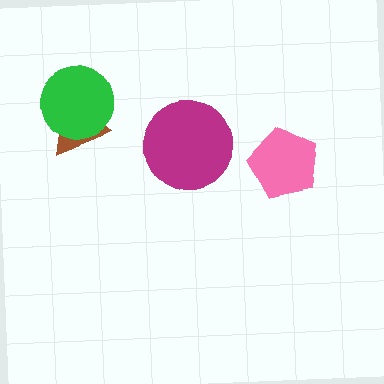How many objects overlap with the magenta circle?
0 objects overlap with the magenta circle.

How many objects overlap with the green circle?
1 object overlaps with the green circle.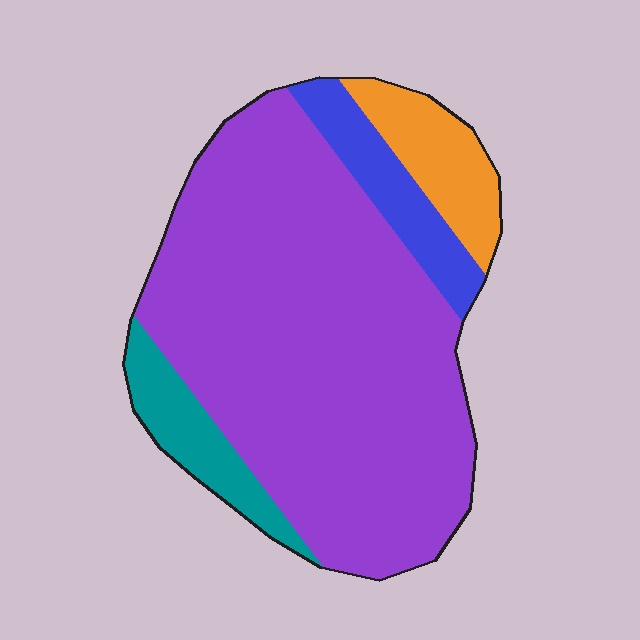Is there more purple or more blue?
Purple.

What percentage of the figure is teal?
Teal covers around 10% of the figure.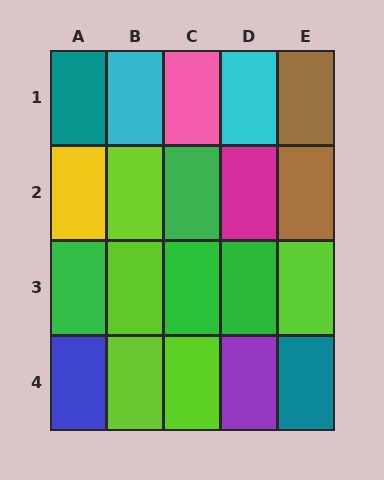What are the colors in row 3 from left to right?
Green, lime, green, green, lime.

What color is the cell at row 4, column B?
Lime.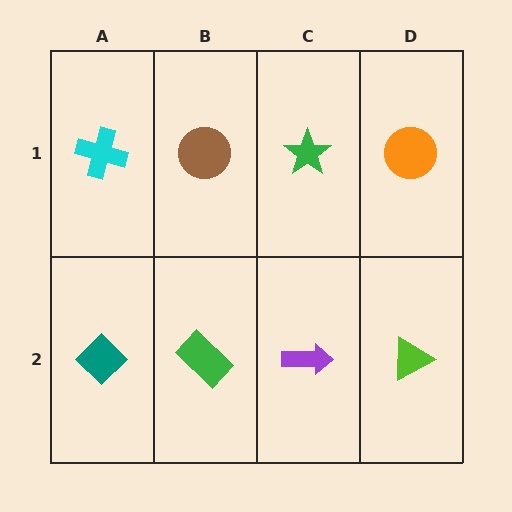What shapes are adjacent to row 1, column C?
A purple arrow (row 2, column C), a brown circle (row 1, column B), an orange circle (row 1, column D).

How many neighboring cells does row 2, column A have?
2.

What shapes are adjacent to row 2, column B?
A brown circle (row 1, column B), a teal diamond (row 2, column A), a purple arrow (row 2, column C).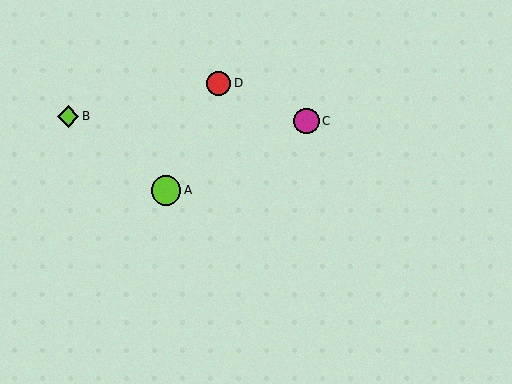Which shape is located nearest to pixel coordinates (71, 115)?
The lime diamond (labeled B) at (68, 116) is nearest to that location.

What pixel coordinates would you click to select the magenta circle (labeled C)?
Click at (307, 121) to select the magenta circle C.